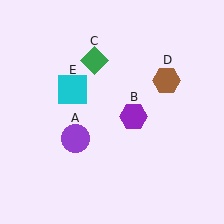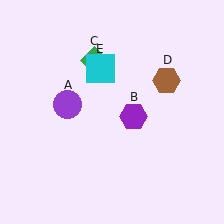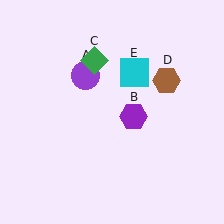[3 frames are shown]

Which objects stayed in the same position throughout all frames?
Purple hexagon (object B) and green diamond (object C) and brown hexagon (object D) remained stationary.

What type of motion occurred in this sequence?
The purple circle (object A), cyan square (object E) rotated clockwise around the center of the scene.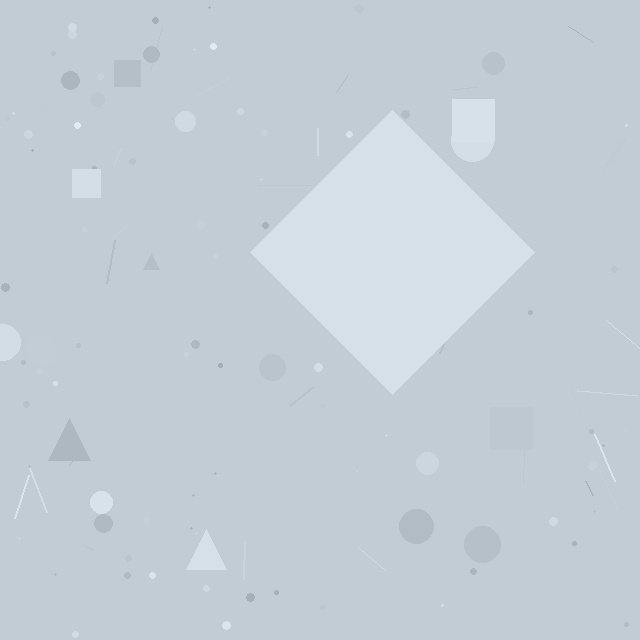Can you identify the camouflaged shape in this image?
The camouflaged shape is a diamond.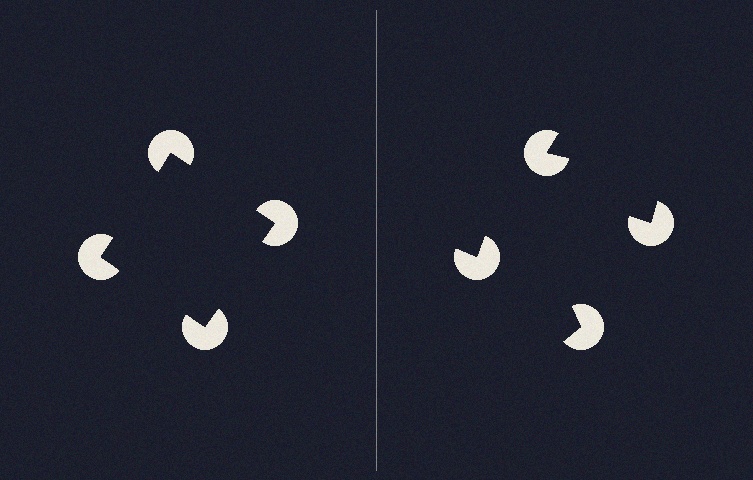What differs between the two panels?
The pac-man discs are positioned identically on both sides; only the wedge orientations differ. On the left they align to a square; on the right they are misaligned.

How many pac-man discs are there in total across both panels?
8 — 4 on each side.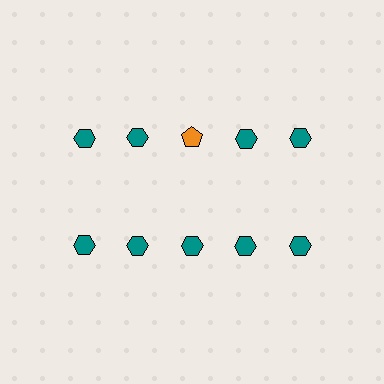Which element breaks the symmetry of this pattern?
The orange pentagon in the top row, center column breaks the symmetry. All other shapes are teal hexagons.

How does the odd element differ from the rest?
It differs in both color (orange instead of teal) and shape (pentagon instead of hexagon).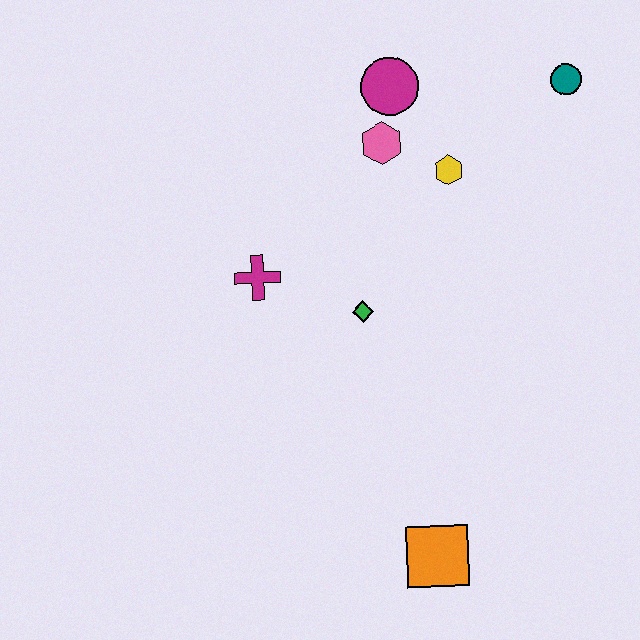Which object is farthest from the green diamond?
The teal circle is farthest from the green diamond.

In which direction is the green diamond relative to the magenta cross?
The green diamond is to the right of the magenta cross.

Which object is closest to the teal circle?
The yellow hexagon is closest to the teal circle.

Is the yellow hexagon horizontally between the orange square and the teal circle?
Yes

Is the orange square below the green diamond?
Yes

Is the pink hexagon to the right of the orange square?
No